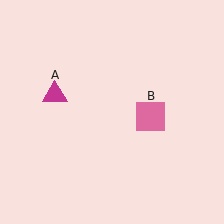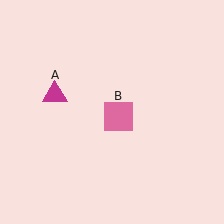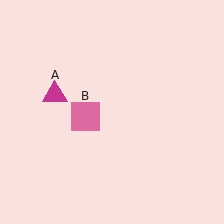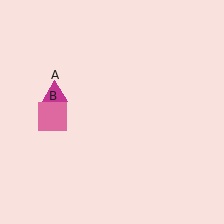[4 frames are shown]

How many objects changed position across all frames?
1 object changed position: pink square (object B).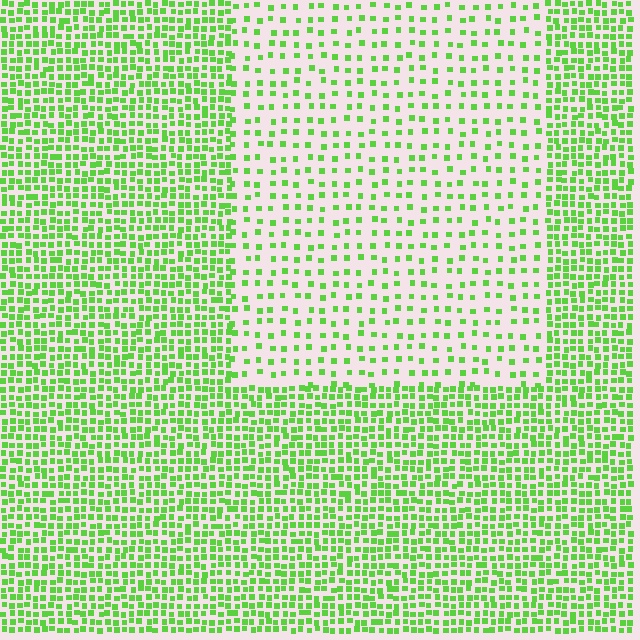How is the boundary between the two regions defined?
The boundary is defined by a change in element density (approximately 2.5x ratio). All elements are the same color, size, and shape.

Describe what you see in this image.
The image contains small lime elements arranged at two different densities. A rectangle-shaped region is visible where the elements are less densely packed than the surrounding area.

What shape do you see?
I see a rectangle.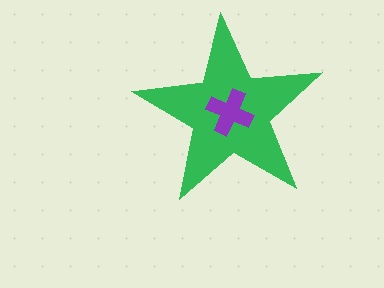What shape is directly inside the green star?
The purple cross.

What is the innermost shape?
The purple cross.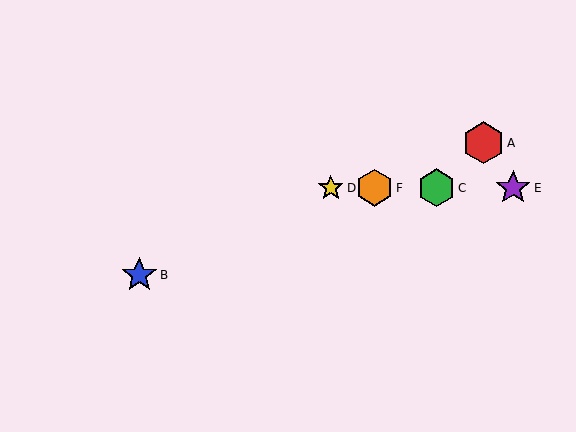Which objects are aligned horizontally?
Objects C, D, E, F are aligned horizontally.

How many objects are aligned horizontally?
4 objects (C, D, E, F) are aligned horizontally.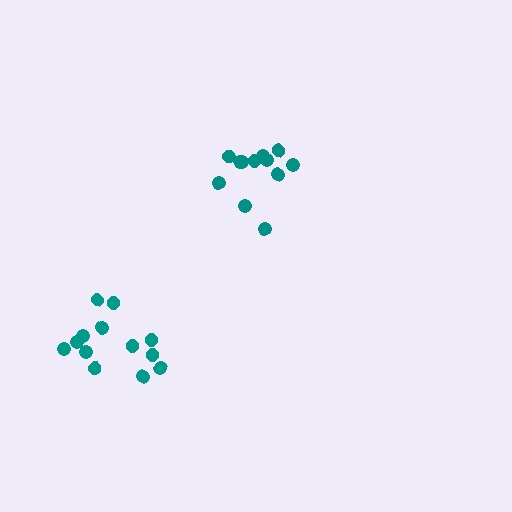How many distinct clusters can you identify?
There are 2 distinct clusters.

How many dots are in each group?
Group 1: 12 dots, Group 2: 13 dots (25 total).